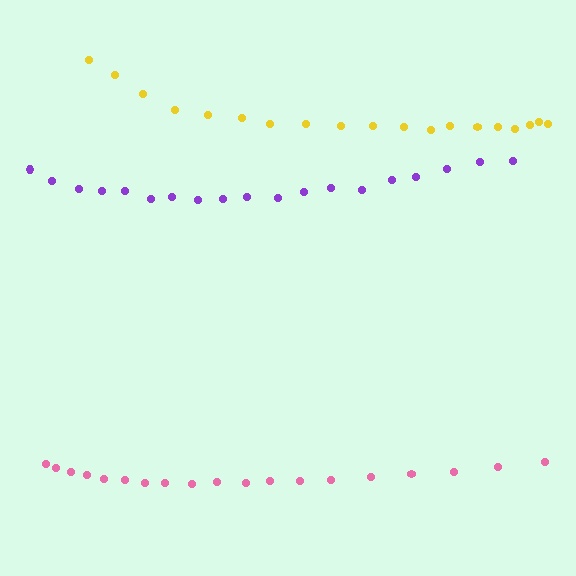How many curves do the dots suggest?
There are 3 distinct paths.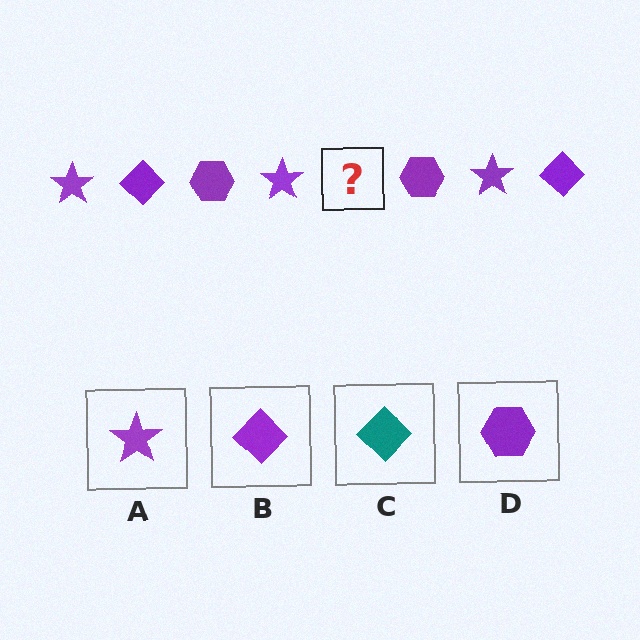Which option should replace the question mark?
Option B.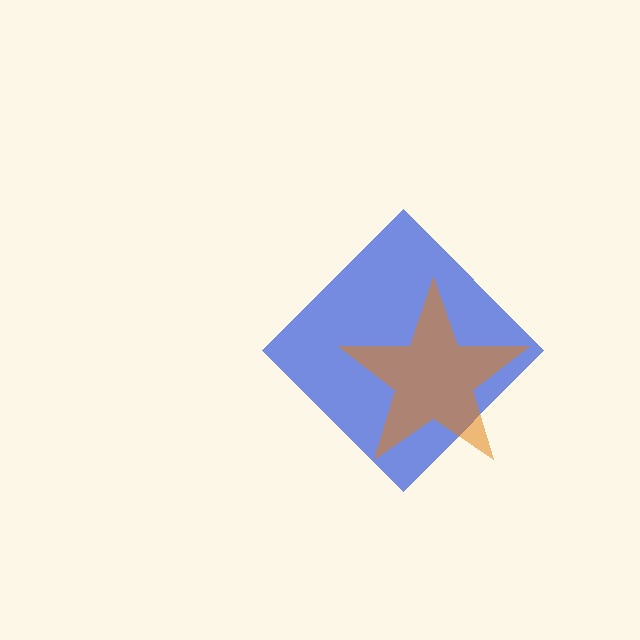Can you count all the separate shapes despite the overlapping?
Yes, there are 2 separate shapes.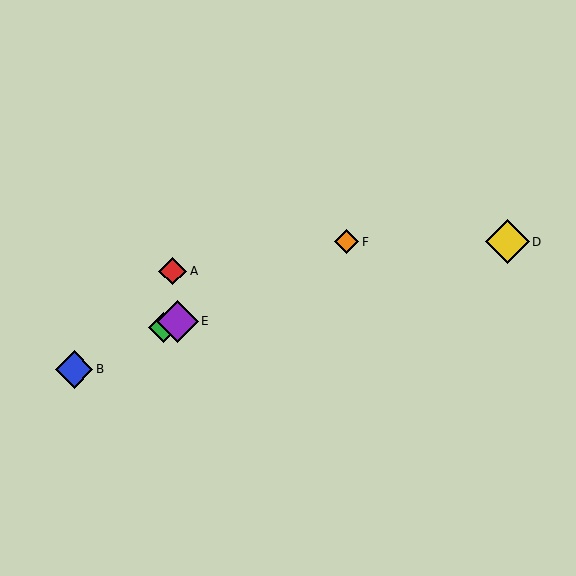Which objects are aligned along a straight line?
Objects B, C, E, F are aligned along a straight line.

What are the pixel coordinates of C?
Object C is at (163, 328).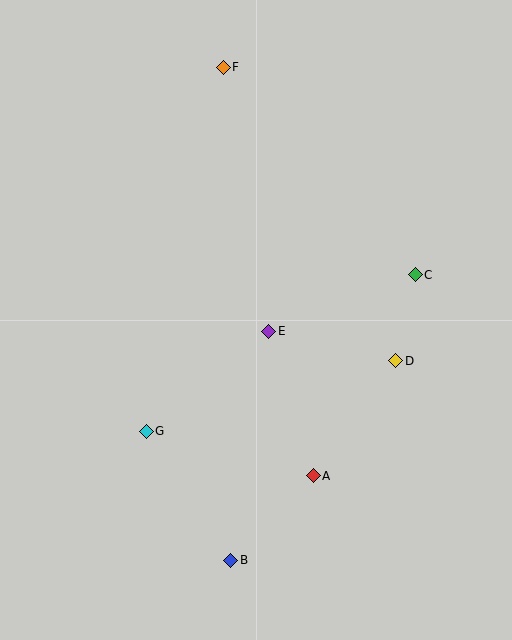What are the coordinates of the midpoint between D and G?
The midpoint between D and G is at (271, 396).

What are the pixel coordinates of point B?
Point B is at (231, 560).